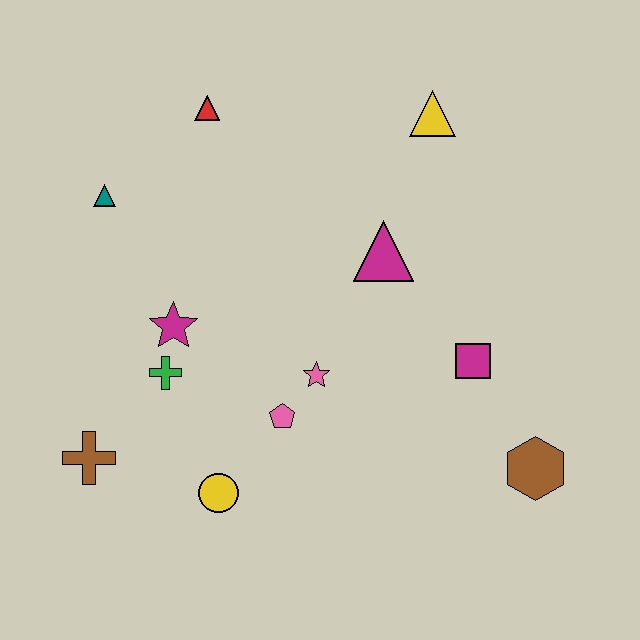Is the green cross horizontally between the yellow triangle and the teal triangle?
Yes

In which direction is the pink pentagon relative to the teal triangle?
The pink pentagon is below the teal triangle.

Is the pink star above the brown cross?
Yes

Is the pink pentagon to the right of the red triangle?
Yes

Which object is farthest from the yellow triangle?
The brown cross is farthest from the yellow triangle.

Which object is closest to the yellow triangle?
The magenta triangle is closest to the yellow triangle.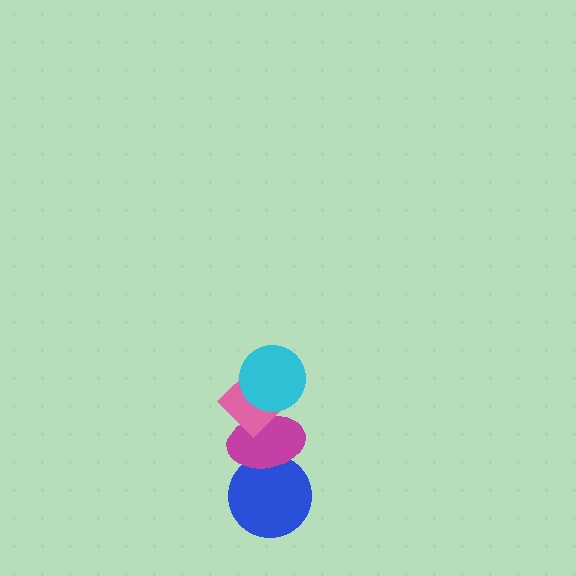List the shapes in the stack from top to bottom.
From top to bottom: the cyan circle, the pink diamond, the magenta ellipse, the blue circle.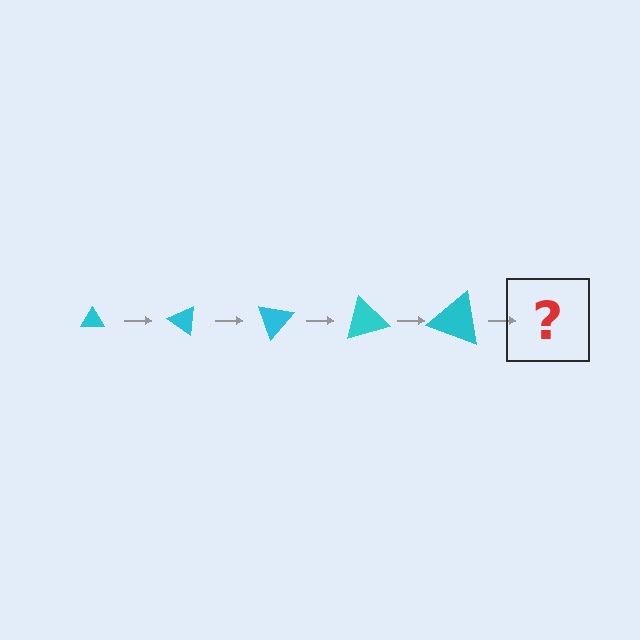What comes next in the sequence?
The next element should be a triangle, larger than the previous one and rotated 175 degrees from the start.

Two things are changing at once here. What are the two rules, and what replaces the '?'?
The two rules are that the triangle grows larger each step and it rotates 35 degrees each step. The '?' should be a triangle, larger than the previous one and rotated 175 degrees from the start.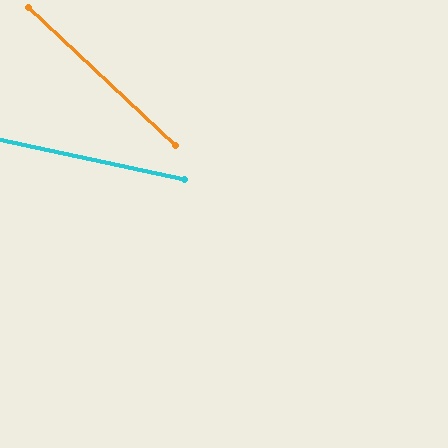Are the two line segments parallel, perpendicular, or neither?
Neither parallel nor perpendicular — they differ by about 31°.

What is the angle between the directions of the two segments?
Approximately 31 degrees.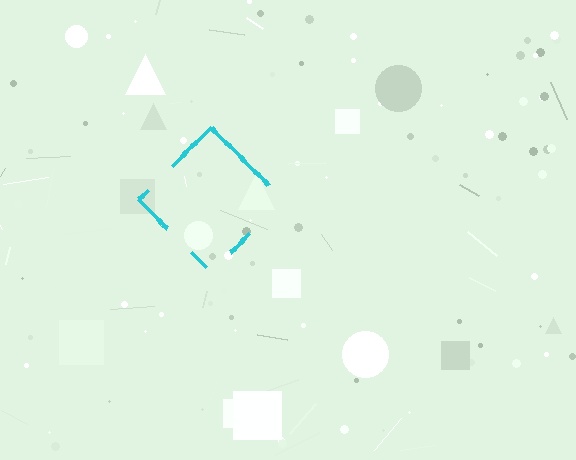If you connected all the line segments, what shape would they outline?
They would outline a diamond.